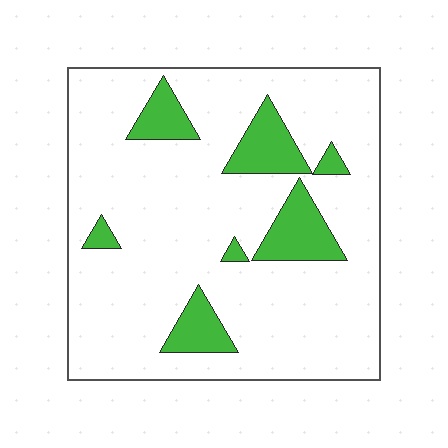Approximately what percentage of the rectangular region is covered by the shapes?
Approximately 15%.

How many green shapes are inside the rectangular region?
7.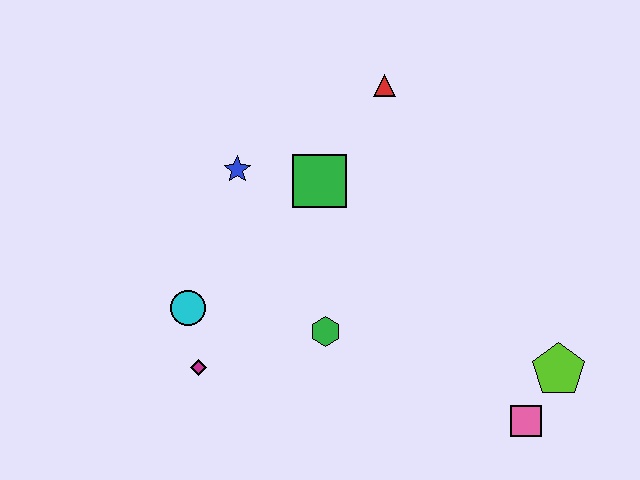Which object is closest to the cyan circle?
The magenta diamond is closest to the cyan circle.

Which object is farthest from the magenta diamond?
The lime pentagon is farthest from the magenta diamond.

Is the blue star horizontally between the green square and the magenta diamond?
Yes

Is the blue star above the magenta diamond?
Yes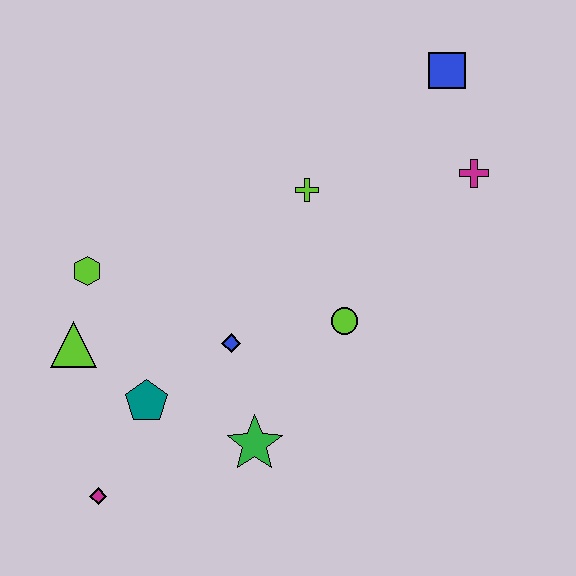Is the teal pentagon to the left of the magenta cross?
Yes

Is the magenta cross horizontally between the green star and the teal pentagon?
No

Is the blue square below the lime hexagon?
No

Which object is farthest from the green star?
The blue square is farthest from the green star.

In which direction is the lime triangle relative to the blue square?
The lime triangle is to the left of the blue square.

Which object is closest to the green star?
The blue diamond is closest to the green star.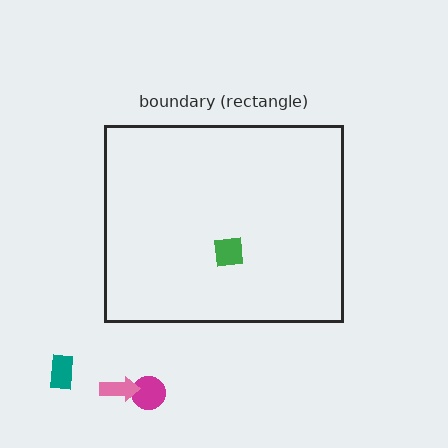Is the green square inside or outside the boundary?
Inside.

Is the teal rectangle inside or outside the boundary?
Outside.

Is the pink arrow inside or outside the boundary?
Outside.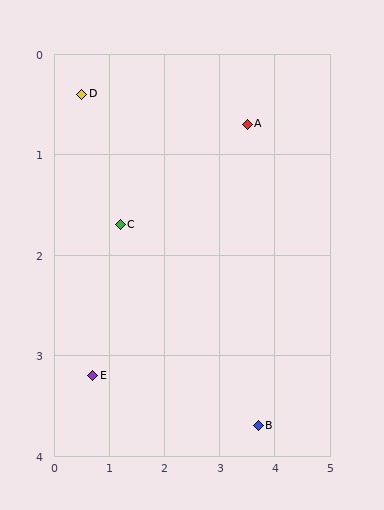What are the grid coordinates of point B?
Point B is at approximately (3.7, 3.7).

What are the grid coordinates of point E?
Point E is at approximately (0.7, 3.2).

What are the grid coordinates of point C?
Point C is at approximately (1.2, 1.7).